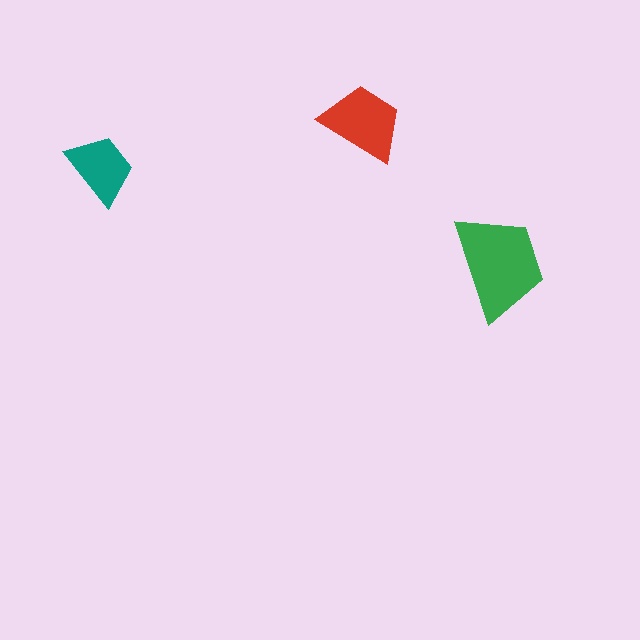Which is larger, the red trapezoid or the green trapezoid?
The green one.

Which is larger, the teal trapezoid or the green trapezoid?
The green one.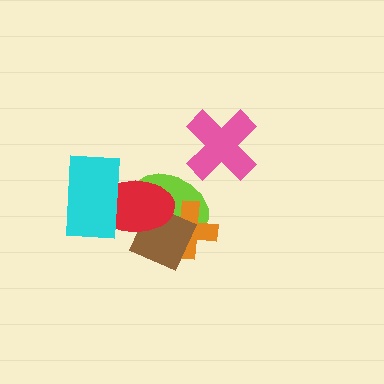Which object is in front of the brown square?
The red ellipse is in front of the brown square.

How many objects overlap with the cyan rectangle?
1 object overlaps with the cyan rectangle.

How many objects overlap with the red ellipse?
4 objects overlap with the red ellipse.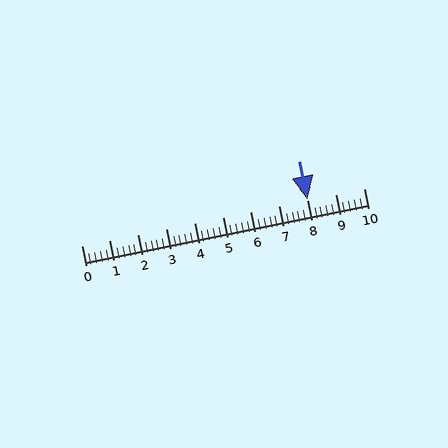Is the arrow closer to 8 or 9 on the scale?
The arrow is closer to 8.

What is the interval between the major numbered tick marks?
The major tick marks are spaced 1 units apart.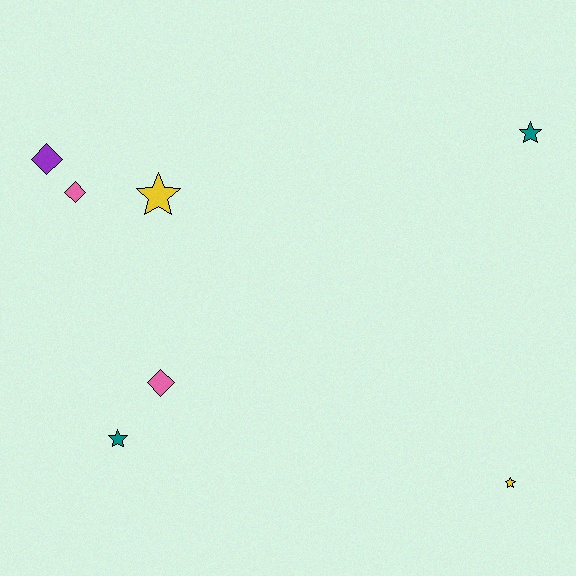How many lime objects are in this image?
There are no lime objects.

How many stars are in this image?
There are 4 stars.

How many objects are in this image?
There are 7 objects.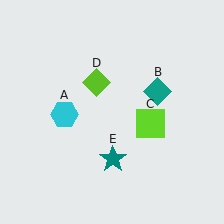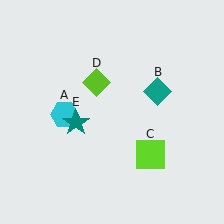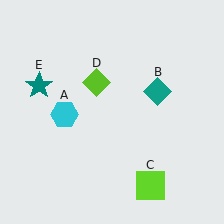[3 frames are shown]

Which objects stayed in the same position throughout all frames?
Cyan hexagon (object A) and teal diamond (object B) and lime diamond (object D) remained stationary.